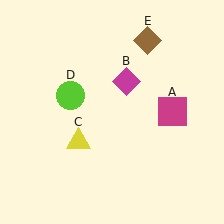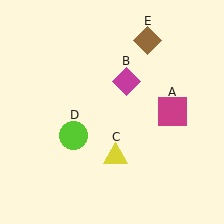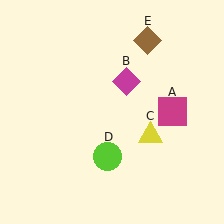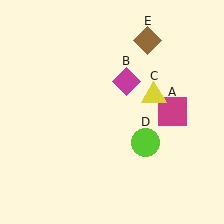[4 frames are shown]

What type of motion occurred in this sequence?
The yellow triangle (object C), lime circle (object D) rotated counterclockwise around the center of the scene.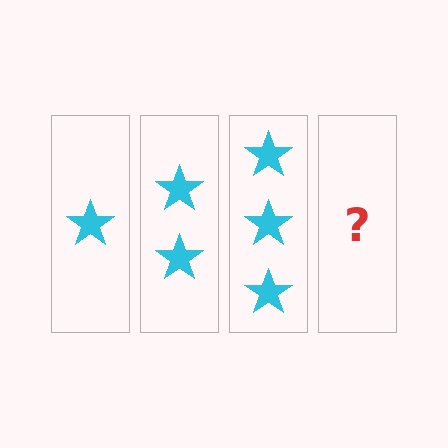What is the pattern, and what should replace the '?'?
The pattern is that each step adds one more star. The '?' should be 4 stars.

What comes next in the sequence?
The next element should be 4 stars.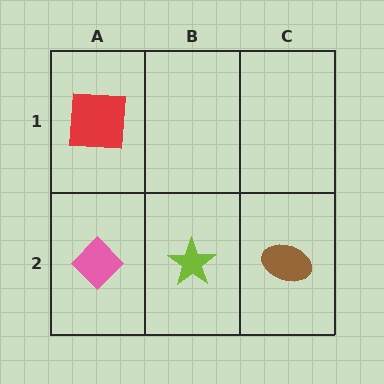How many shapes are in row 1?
1 shape.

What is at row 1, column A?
A red square.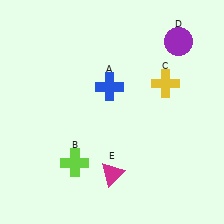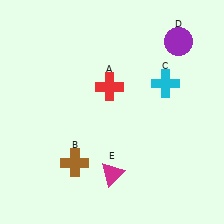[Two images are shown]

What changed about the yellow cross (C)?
In Image 1, C is yellow. In Image 2, it changed to cyan.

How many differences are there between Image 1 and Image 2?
There are 3 differences between the two images.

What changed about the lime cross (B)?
In Image 1, B is lime. In Image 2, it changed to brown.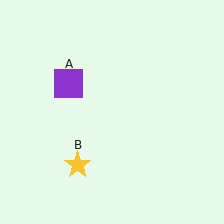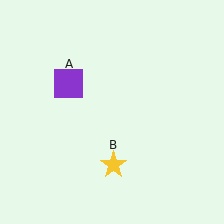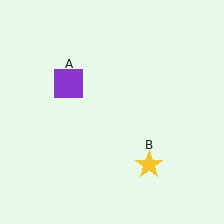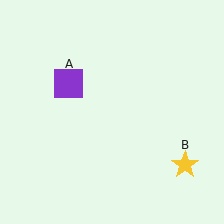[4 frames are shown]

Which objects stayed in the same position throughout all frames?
Purple square (object A) remained stationary.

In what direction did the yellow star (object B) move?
The yellow star (object B) moved right.